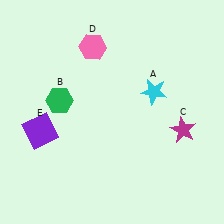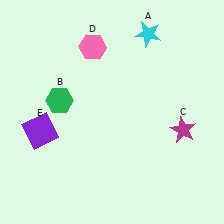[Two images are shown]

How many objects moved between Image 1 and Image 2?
1 object moved between the two images.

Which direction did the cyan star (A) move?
The cyan star (A) moved up.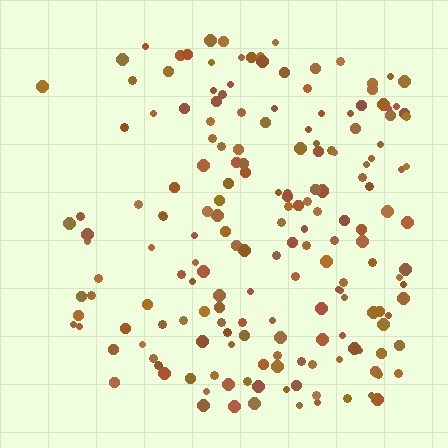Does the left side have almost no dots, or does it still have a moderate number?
Still a moderate number, just noticeably fewer than the right.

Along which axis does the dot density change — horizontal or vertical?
Horizontal.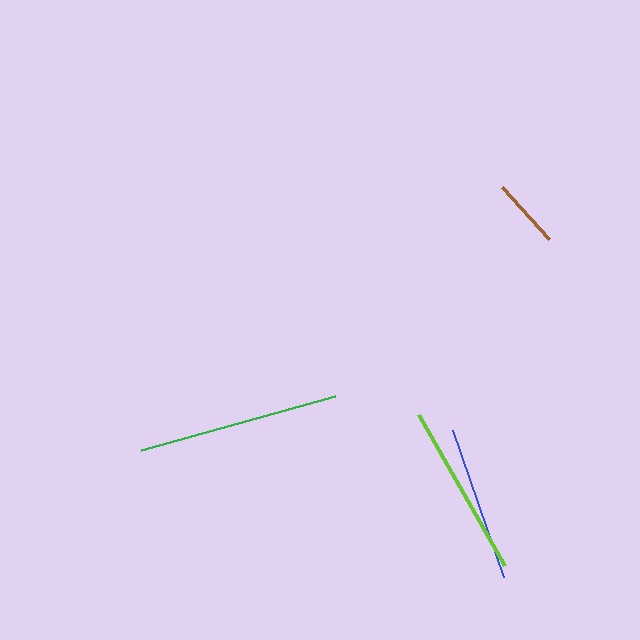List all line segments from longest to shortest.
From longest to shortest: green, lime, blue, brown.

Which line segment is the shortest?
The brown line is the shortest at approximately 70 pixels.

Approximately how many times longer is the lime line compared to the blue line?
The lime line is approximately 1.1 times the length of the blue line.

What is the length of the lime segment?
The lime segment is approximately 173 pixels long.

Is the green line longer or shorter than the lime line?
The green line is longer than the lime line.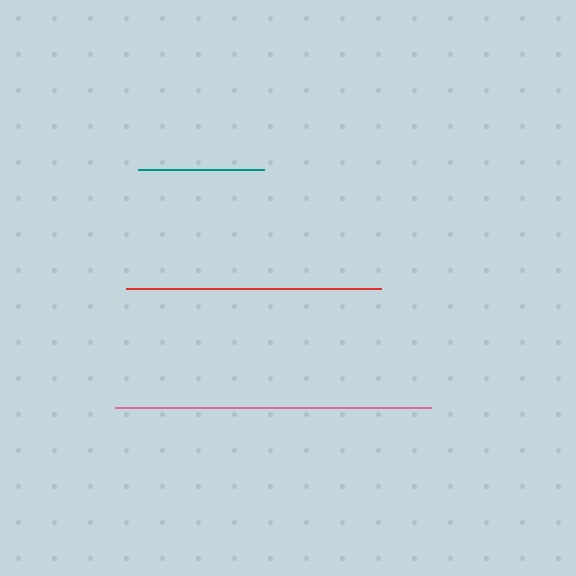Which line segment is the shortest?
The teal line is the shortest at approximately 126 pixels.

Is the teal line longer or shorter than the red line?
The red line is longer than the teal line.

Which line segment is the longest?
The pink line is the longest at approximately 317 pixels.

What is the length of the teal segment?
The teal segment is approximately 126 pixels long.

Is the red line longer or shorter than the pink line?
The pink line is longer than the red line.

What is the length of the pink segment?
The pink segment is approximately 317 pixels long.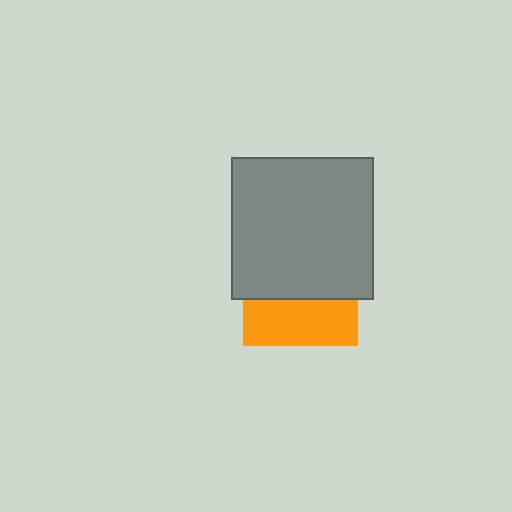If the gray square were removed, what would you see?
You would see the complete orange square.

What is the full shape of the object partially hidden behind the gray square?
The partially hidden object is an orange square.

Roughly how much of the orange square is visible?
A small part of it is visible (roughly 40%).